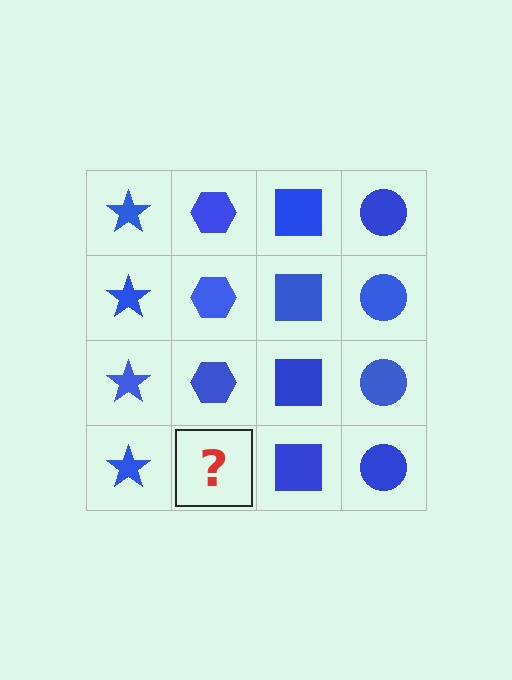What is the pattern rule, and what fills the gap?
The rule is that each column has a consistent shape. The gap should be filled with a blue hexagon.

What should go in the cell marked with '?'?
The missing cell should contain a blue hexagon.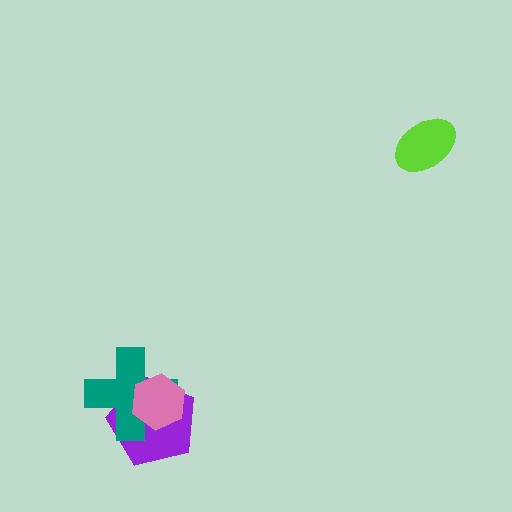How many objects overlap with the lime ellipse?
0 objects overlap with the lime ellipse.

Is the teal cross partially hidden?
Yes, it is partially covered by another shape.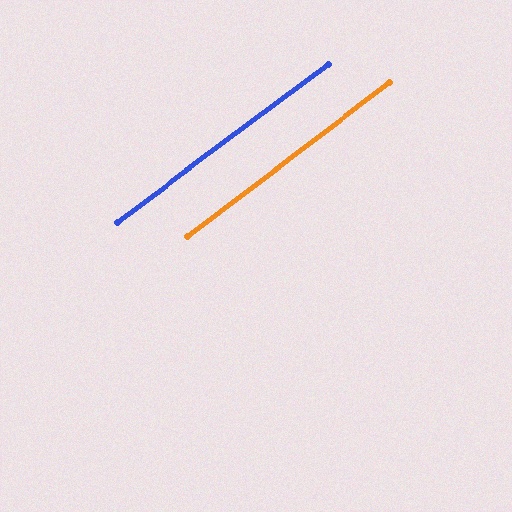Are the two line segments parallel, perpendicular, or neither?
Parallel — their directions differ by only 0.5°.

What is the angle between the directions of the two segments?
Approximately 1 degree.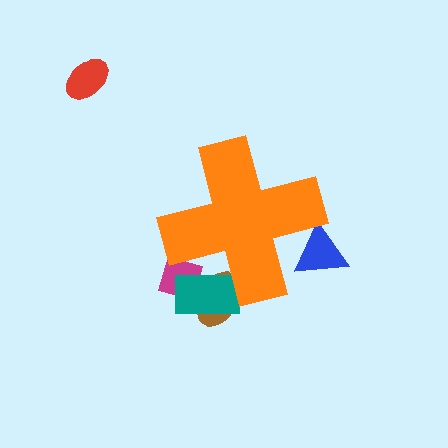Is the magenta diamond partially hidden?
Yes, the magenta diamond is partially hidden behind the orange cross.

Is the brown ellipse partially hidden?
Yes, the brown ellipse is partially hidden behind the orange cross.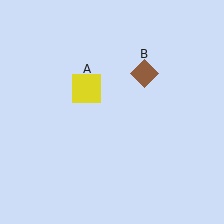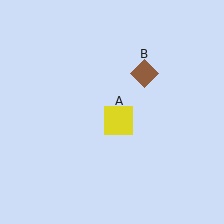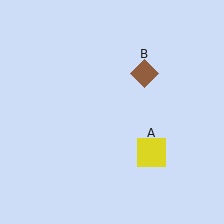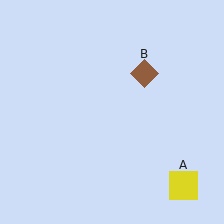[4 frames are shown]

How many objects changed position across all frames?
1 object changed position: yellow square (object A).